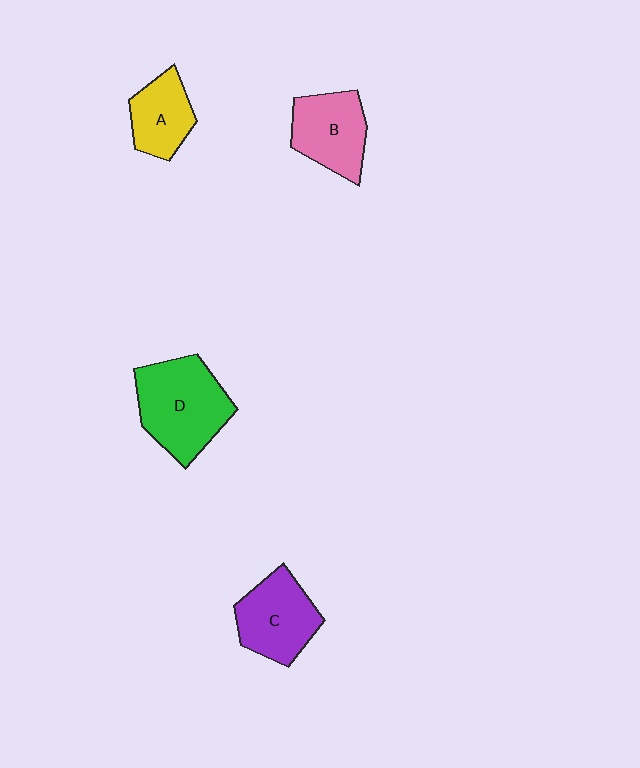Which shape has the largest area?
Shape D (green).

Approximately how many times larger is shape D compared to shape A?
Approximately 1.7 times.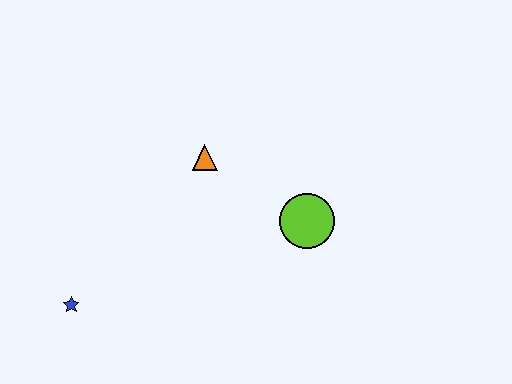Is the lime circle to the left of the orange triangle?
No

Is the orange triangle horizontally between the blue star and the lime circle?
Yes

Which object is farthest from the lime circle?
The blue star is farthest from the lime circle.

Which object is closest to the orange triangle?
The lime circle is closest to the orange triangle.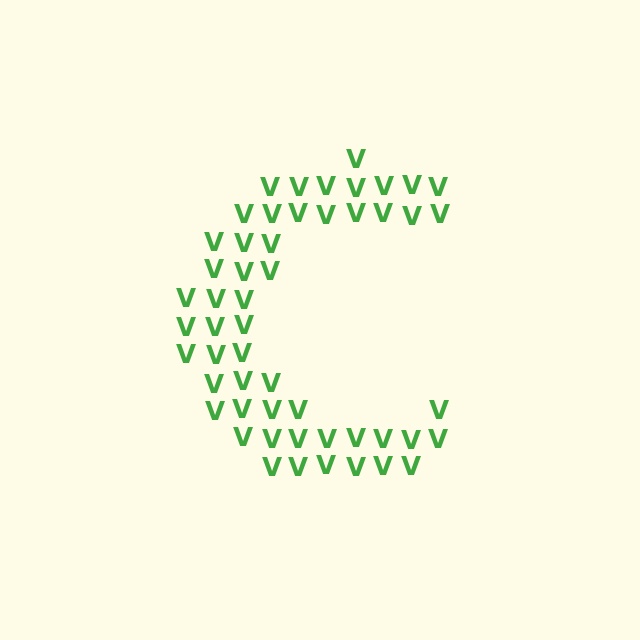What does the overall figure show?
The overall figure shows the letter C.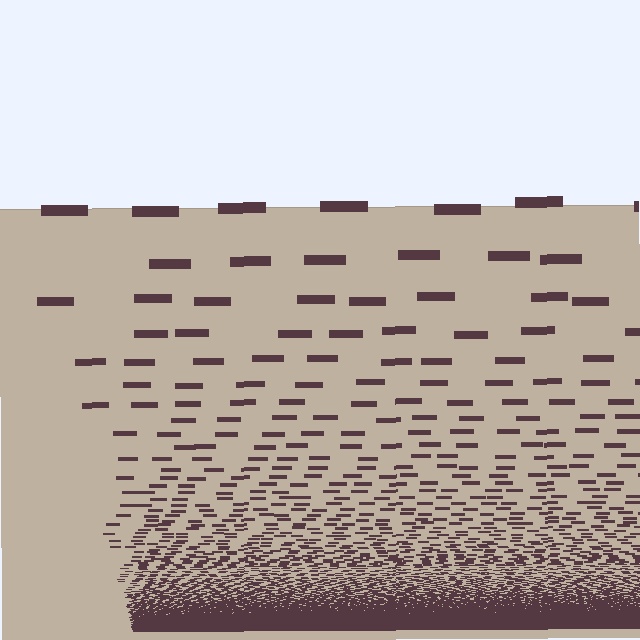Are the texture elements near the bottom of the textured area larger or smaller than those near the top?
Smaller. The gradient is inverted — elements near the bottom are smaller and denser.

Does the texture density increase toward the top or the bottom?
Density increases toward the bottom.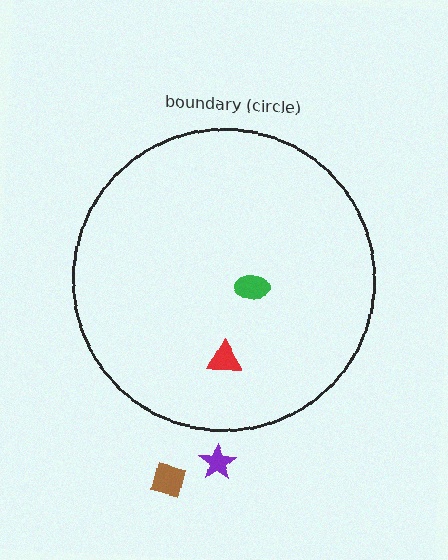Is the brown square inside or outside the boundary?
Outside.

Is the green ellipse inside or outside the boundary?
Inside.